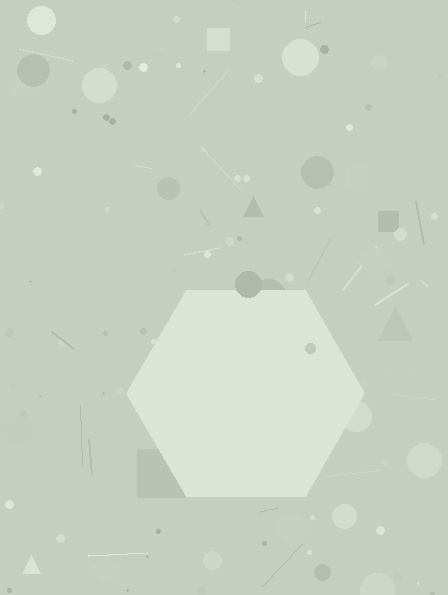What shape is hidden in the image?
A hexagon is hidden in the image.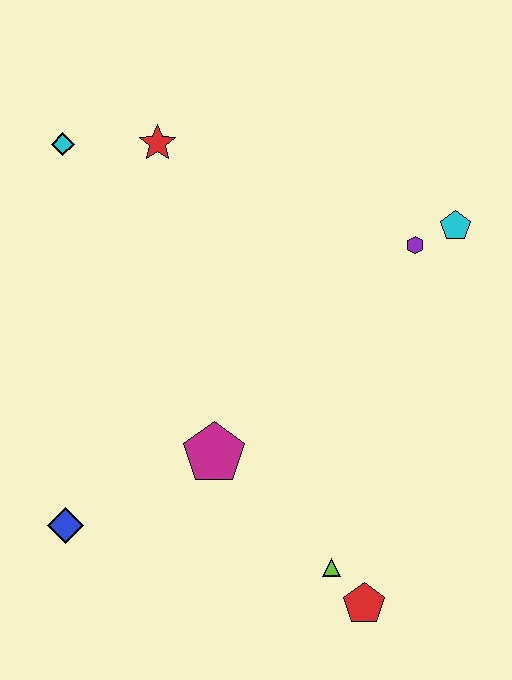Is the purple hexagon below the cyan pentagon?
Yes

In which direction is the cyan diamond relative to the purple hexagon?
The cyan diamond is to the left of the purple hexagon.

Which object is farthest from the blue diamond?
The cyan pentagon is farthest from the blue diamond.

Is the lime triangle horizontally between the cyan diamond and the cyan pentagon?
Yes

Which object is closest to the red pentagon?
The lime triangle is closest to the red pentagon.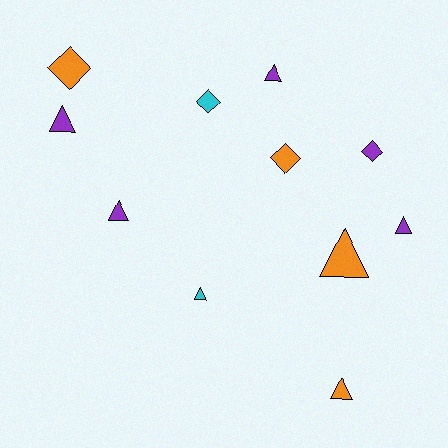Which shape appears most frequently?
Triangle, with 7 objects.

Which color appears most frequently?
Purple, with 5 objects.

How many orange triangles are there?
There are 2 orange triangles.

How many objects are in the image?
There are 11 objects.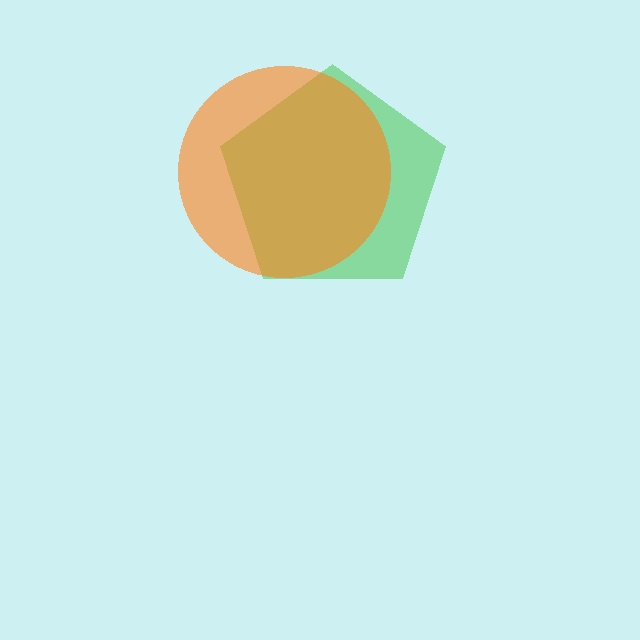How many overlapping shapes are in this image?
There are 2 overlapping shapes in the image.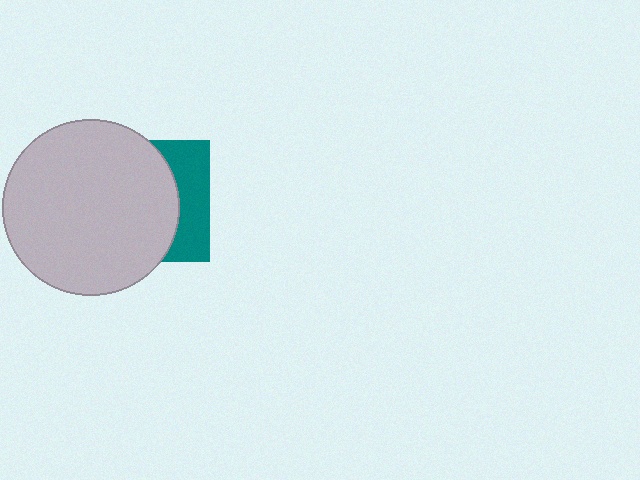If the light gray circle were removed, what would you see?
You would see the complete teal square.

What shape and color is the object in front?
The object in front is a light gray circle.